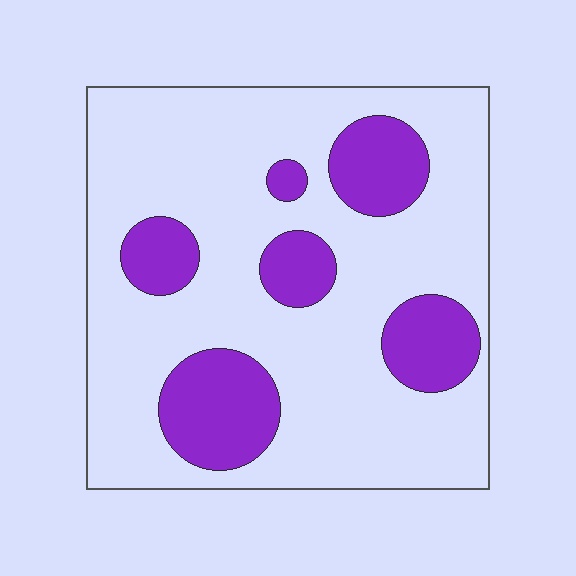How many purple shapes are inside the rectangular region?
6.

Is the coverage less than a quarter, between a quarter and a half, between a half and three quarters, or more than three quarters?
Less than a quarter.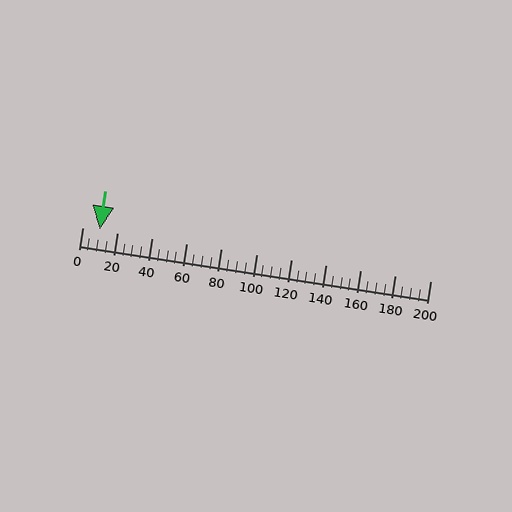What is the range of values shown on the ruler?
The ruler shows values from 0 to 200.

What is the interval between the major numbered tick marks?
The major tick marks are spaced 20 units apart.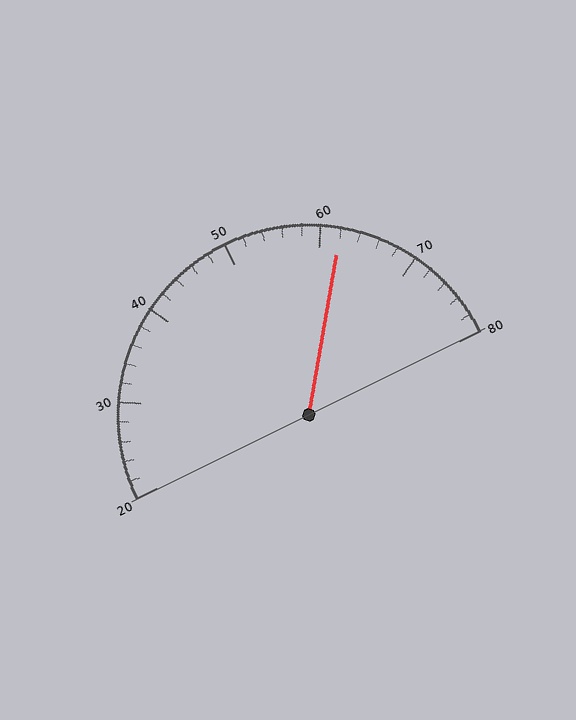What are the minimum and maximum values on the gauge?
The gauge ranges from 20 to 80.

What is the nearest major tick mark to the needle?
The nearest major tick mark is 60.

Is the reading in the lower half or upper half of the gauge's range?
The reading is in the upper half of the range (20 to 80).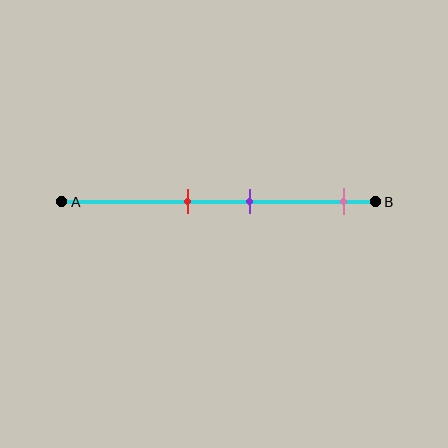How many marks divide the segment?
There are 3 marks dividing the segment.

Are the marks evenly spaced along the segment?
No, the marks are not evenly spaced.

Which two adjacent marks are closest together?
The red and purple marks are the closest adjacent pair.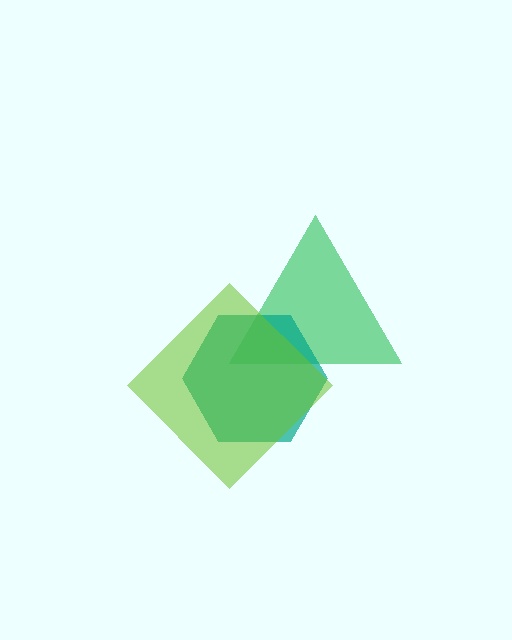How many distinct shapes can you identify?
There are 3 distinct shapes: a green triangle, a teal hexagon, a lime diamond.